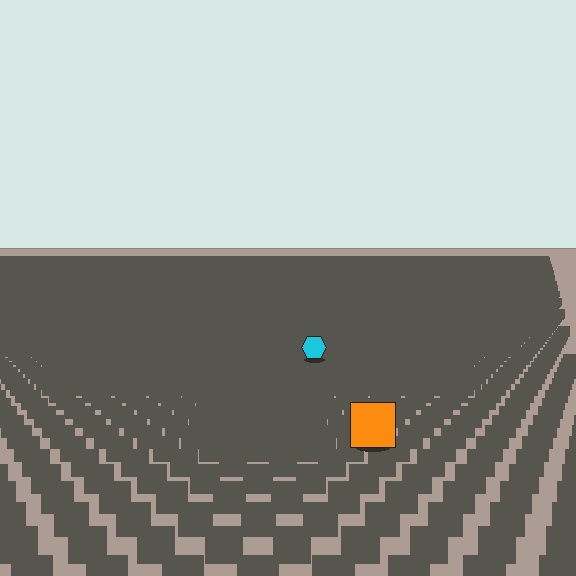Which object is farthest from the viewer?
The cyan hexagon is farthest from the viewer. It appears smaller and the ground texture around it is denser.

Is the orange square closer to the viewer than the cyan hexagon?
Yes. The orange square is closer — you can tell from the texture gradient: the ground texture is coarser near it.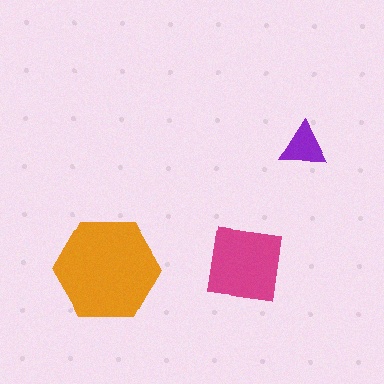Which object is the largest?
The orange hexagon.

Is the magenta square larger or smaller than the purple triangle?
Larger.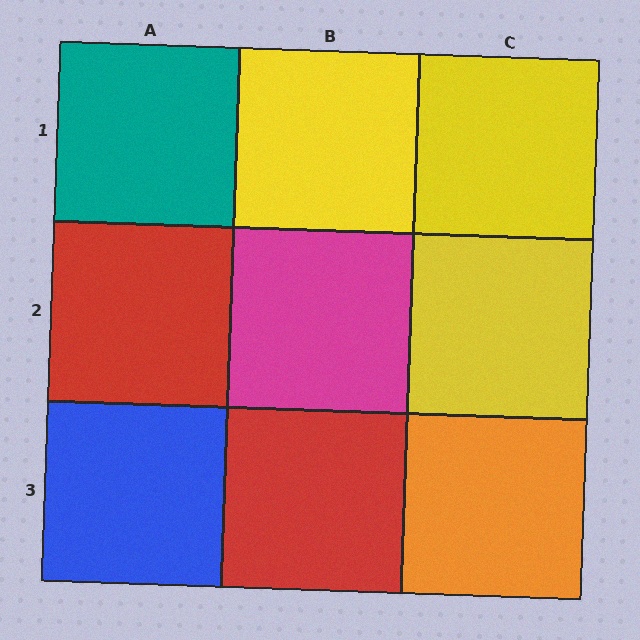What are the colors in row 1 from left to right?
Teal, yellow, yellow.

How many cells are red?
2 cells are red.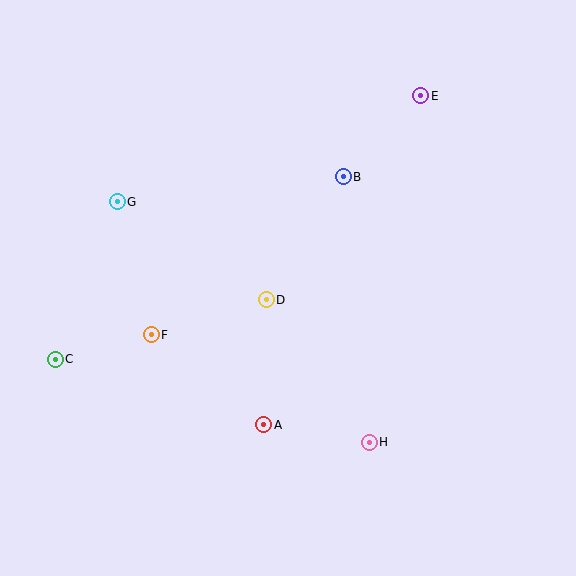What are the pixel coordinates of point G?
Point G is at (117, 202).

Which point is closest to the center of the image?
Point D at (266, 300) is closest to the center.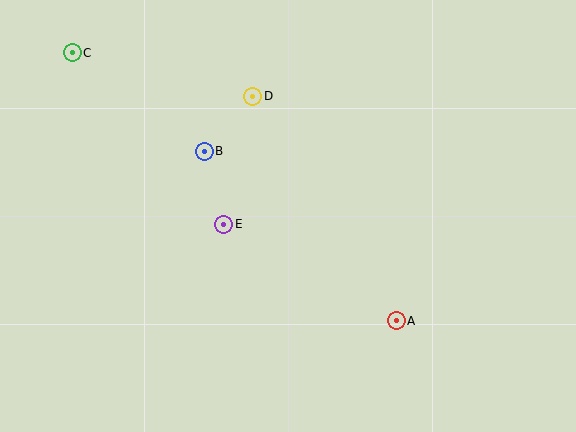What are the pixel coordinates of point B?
Point B is at (204, 151).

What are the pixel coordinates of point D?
Point D is at (253, 96).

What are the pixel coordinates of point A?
Point A is at (396, 321).